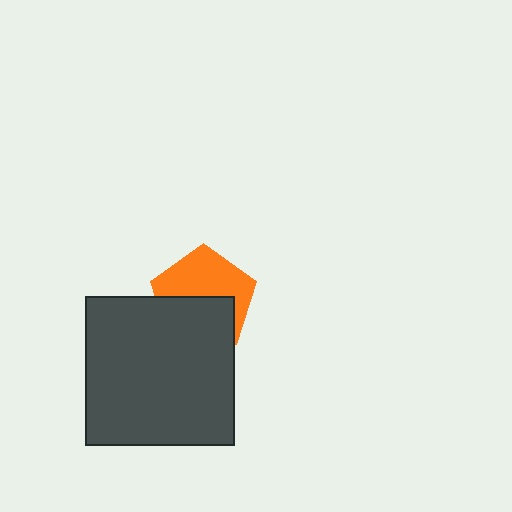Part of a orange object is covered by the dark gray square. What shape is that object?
It is a pentagon.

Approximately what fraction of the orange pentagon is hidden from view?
Roughly 48% of the orange pentagon is hidden behind the dark gray square.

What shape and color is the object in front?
The object in front is a dark gray square.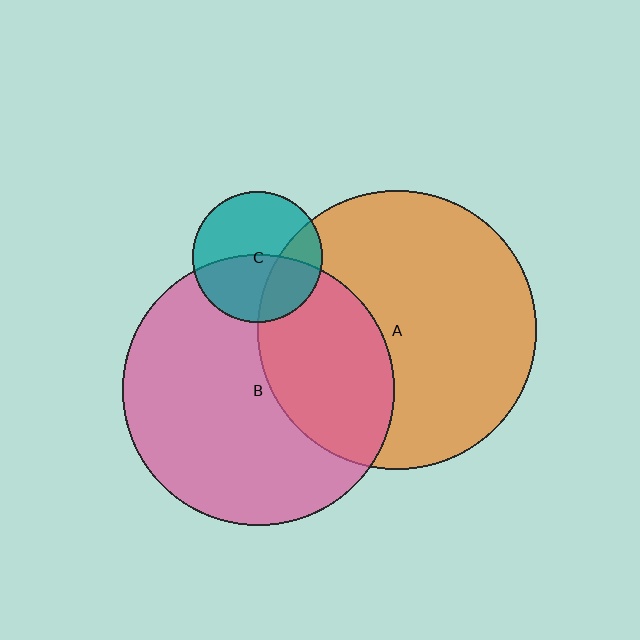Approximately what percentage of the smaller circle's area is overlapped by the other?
Approximately 45%.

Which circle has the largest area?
Circle A (orange).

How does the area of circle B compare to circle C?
Approximately 4.3 times.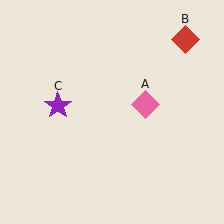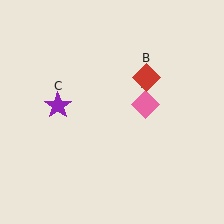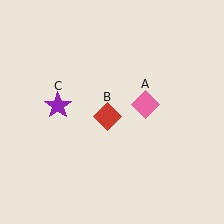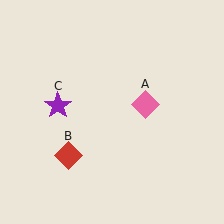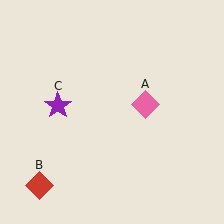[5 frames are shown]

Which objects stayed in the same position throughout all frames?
Pink diamond (object A) and purple star (object C) remained stationary.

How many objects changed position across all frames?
1 object changed position: red diamond (object B).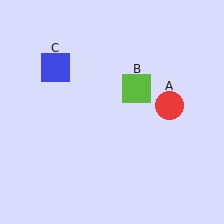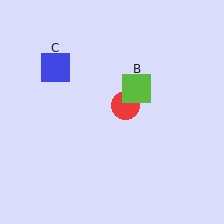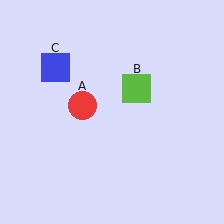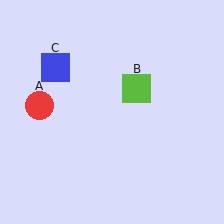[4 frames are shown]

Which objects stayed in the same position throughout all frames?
Lime square (object B) and blue square (object C) remained stationary.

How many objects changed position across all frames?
1 object changed position: red circle (object A).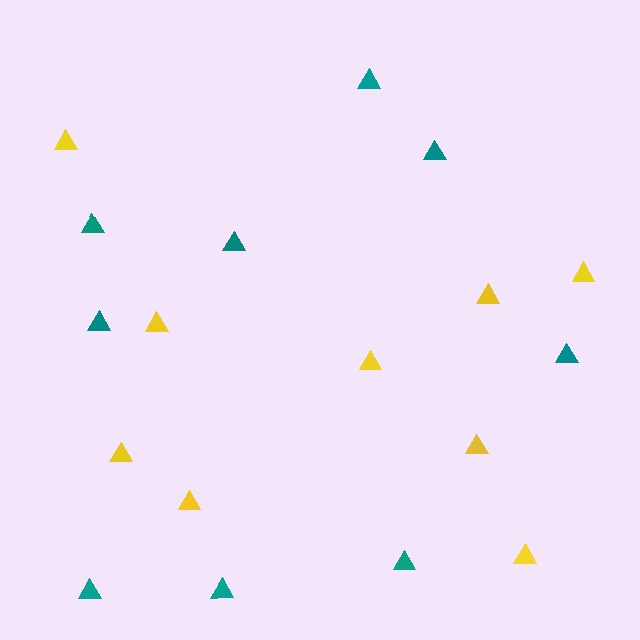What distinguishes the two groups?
There are 2 groups: one group of teal triangles (9) and one group of yellow triangles (9).